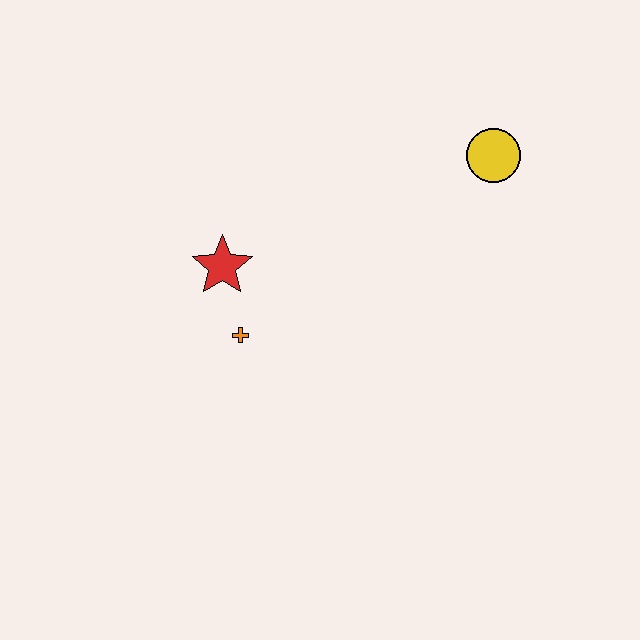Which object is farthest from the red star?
The yellow circle is farthest from the red star.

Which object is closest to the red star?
The orange cross is closest to the red star.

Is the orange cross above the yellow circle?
No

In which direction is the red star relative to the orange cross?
The red star is above the orange cross.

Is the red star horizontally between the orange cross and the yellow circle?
No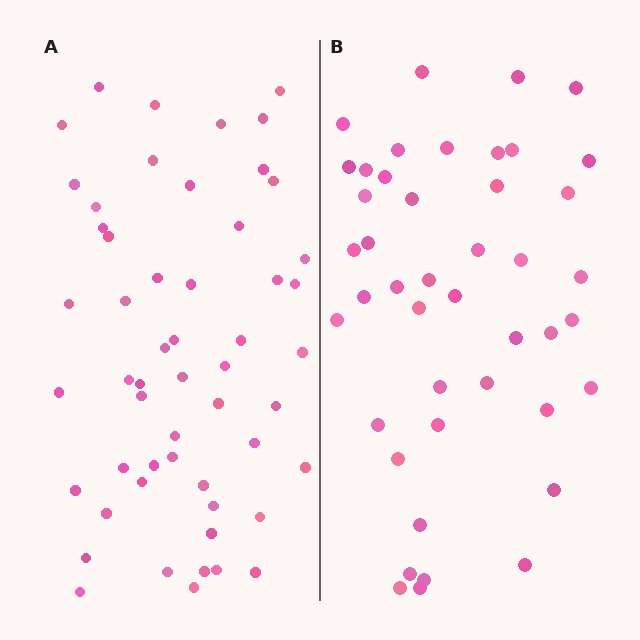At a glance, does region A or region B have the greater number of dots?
Region A (the left region) has more dots.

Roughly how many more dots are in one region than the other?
Region A has roughly 10 or so more dots than region B.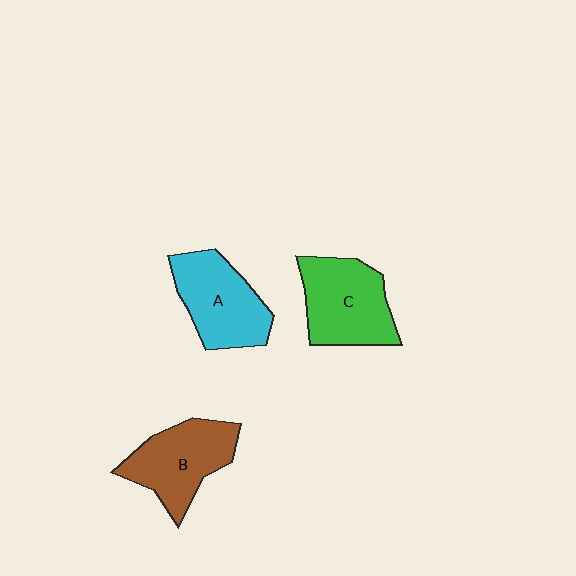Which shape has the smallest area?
Shape A (cyan).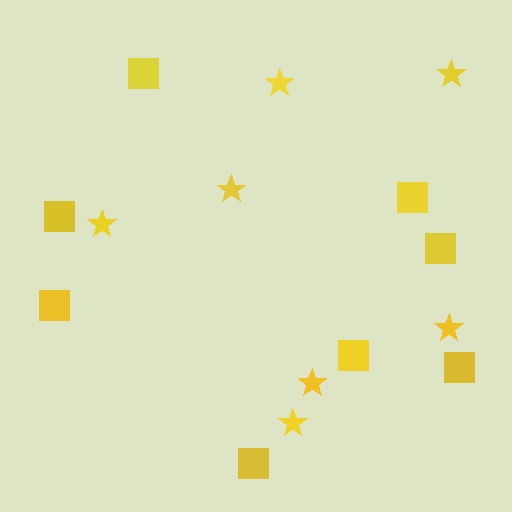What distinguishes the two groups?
There are 2 groups: one group of stars (7) and one group of squares (8).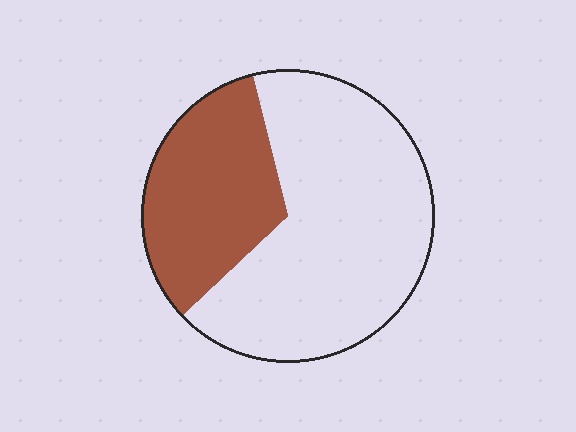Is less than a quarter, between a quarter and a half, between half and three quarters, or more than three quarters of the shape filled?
Between a quarter and a half.